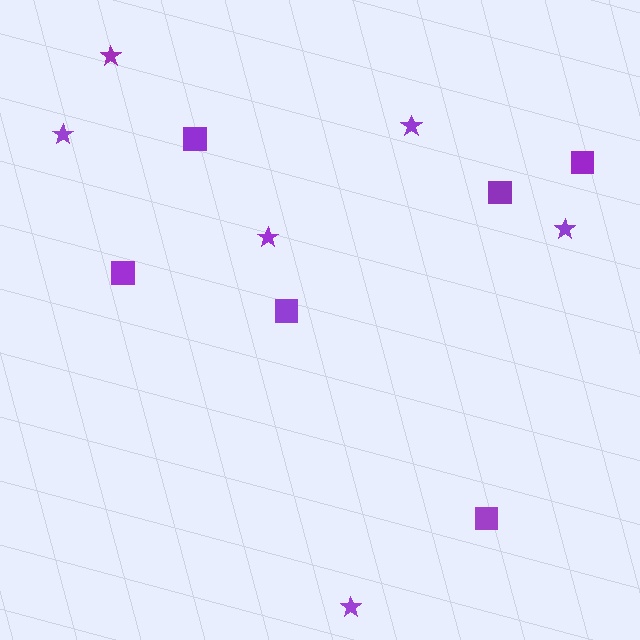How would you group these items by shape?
There are 2 groups: one group of stars (6) and one group of squares (6).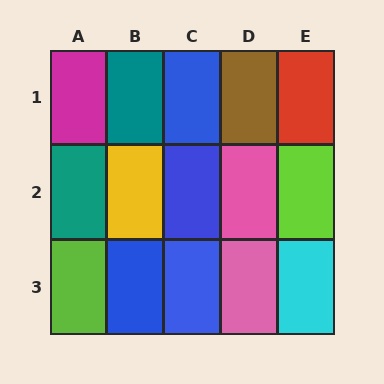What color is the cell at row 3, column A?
Lime.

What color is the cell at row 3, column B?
Blue.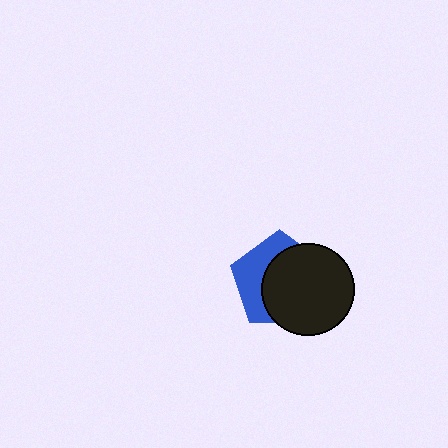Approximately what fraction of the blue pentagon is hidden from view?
Roughly 61% of the blue pentagon is hidden behind the black circle.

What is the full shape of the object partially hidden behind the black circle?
The partially hidden object is a blue pentagon.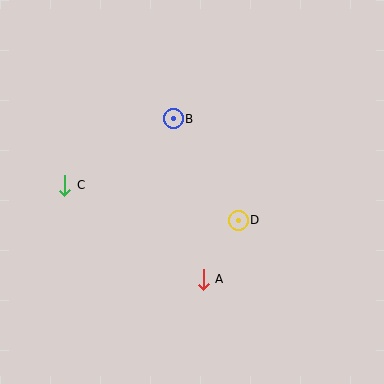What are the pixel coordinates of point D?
Point D is at (238, 220).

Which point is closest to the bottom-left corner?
Point C is closest to the bottom-left corner.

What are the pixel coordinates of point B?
Point B is at (173, 119).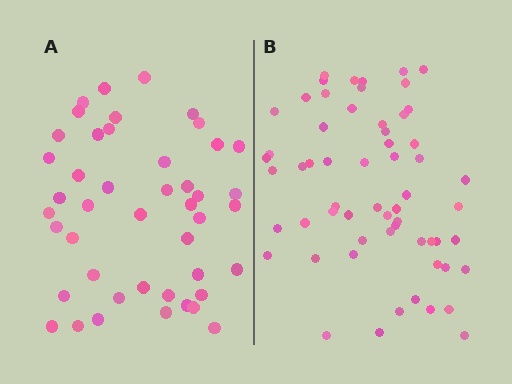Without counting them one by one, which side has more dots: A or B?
Region B (the right region) has more dots.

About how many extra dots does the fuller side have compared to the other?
Region B has approximately 15 more dots than region A.